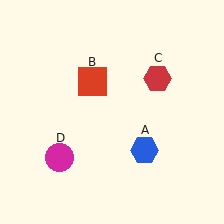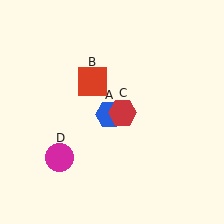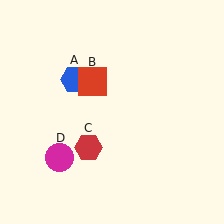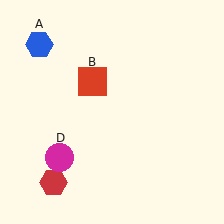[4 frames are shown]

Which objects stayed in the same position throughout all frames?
Red square (object B) and magenta circle (object D) remained stationary.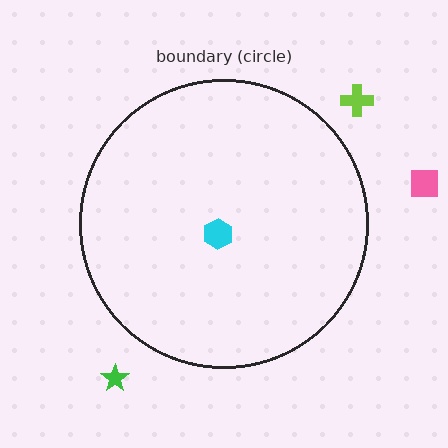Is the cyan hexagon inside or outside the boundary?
Inside.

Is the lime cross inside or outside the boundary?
Outside.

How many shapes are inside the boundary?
1 inside, 3 outside.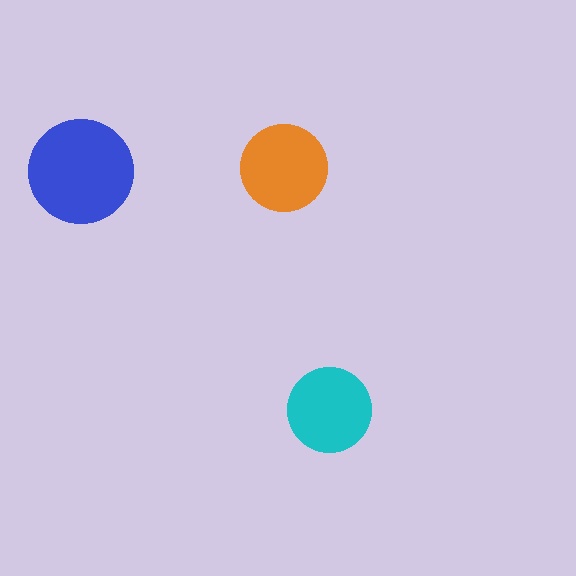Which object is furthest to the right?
The cyan circle is rightmost.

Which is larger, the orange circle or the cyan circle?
The orange one.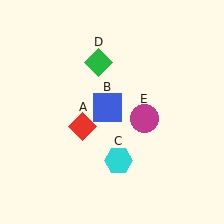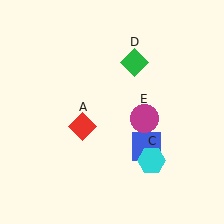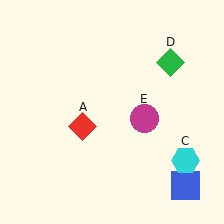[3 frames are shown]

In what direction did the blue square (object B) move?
The blue square (object B) moved down and to the right.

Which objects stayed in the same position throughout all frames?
Red diamond (object A) and magenta circle (object E) remained stationary.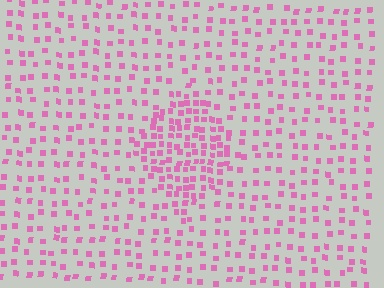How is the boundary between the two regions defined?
The boundary is defined by a change in element density (approximately 2.3x ratio). All elements are the same color, size, and shape.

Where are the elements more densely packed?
The elements are more densely packed inside the diamond boundary.